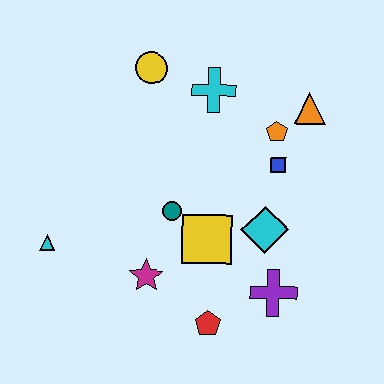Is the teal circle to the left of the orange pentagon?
Yes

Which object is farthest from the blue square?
The cyan triangle is farthest from the blue square.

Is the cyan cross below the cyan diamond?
No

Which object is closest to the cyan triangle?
The magenta star is closest to the cyan triangle.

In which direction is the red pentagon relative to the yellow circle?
The red pentagon is below the yellow circle.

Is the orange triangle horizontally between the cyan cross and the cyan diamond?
No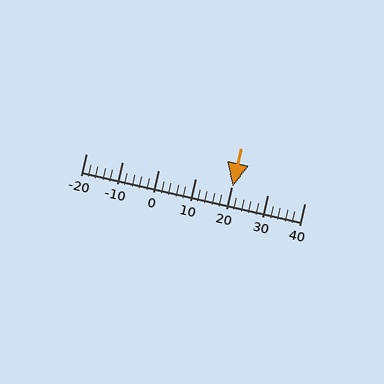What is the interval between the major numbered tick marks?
The major tick marks are spaced 10 units apart.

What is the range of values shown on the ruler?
The ruler shows values from -20 to 40.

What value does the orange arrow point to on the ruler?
The orange arrow points to approximately 20.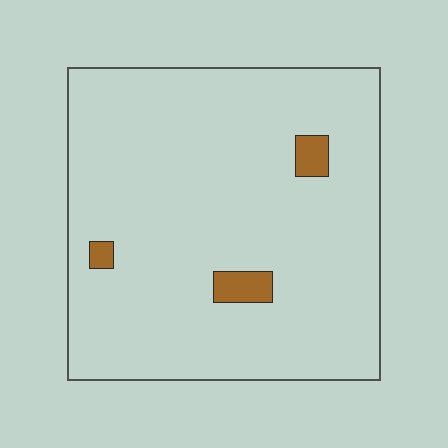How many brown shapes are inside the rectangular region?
3.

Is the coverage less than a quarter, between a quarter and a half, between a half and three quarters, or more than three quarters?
Less than a quarter.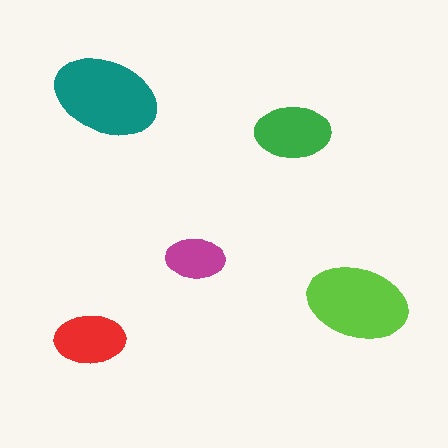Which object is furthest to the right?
The lime ellipse is rightmost.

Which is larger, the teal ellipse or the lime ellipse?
The teal one.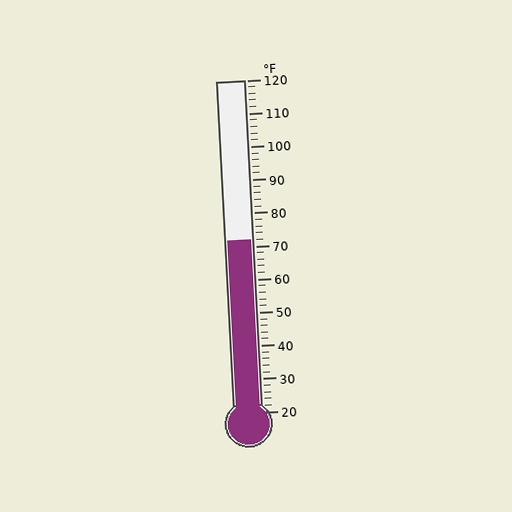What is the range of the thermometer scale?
The thermometer scale ranges from 20°F to 120°F.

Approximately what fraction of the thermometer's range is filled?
The thermometer is filled to approximately 50% of its range.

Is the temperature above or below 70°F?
The temperature is above 70°F.